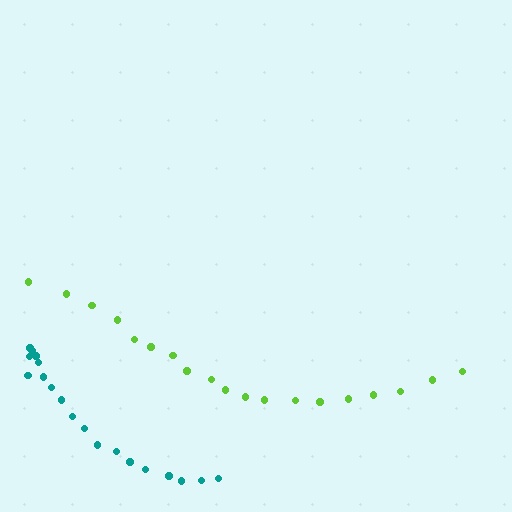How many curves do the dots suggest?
There are 2 distinct paths.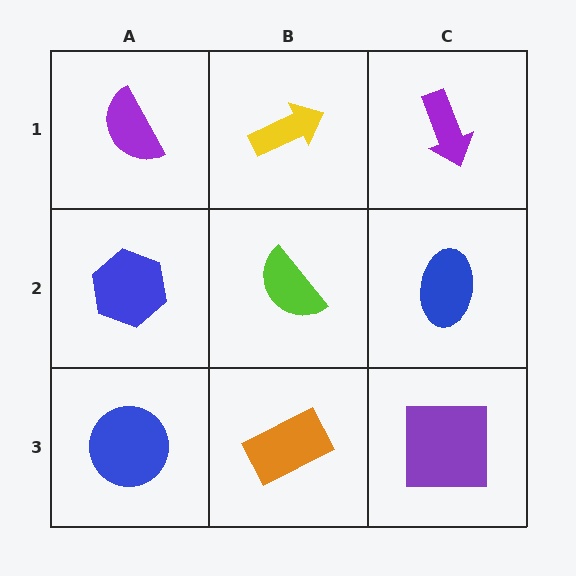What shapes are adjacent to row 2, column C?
A purple arrow (row 1, column C), a purple square (row 3, column C), a lime semicircle (row 2, column B).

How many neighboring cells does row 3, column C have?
2.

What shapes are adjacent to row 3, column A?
A blue hexagon (row 2, column A), an orange rectangle (row 3, column B).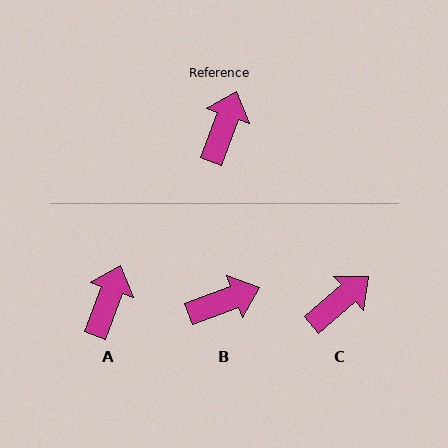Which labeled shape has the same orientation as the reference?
A.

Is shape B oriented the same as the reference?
No, it is off by about 49 degrees.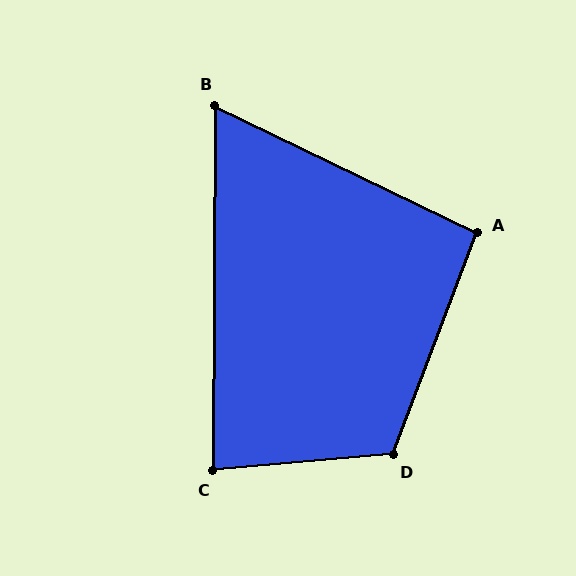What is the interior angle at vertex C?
Approximately 85 degrees (acute).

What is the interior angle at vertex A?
Approximately 95 degrees (obtuse).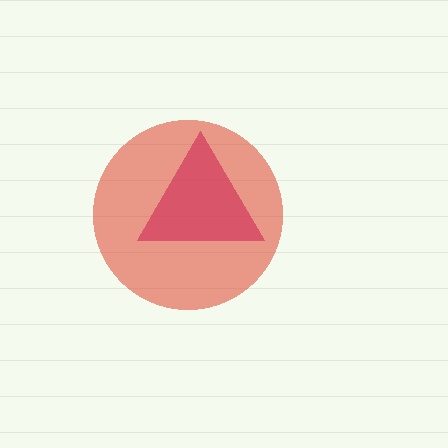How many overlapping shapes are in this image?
There are 2 overlapping shapes in the image.